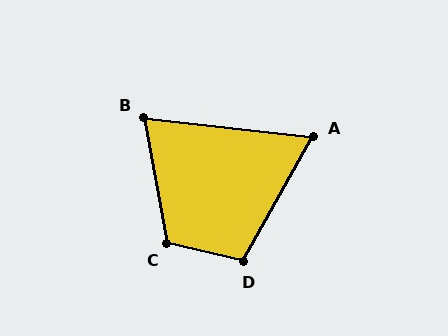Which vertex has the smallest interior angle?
A, at approximately 67 degrees.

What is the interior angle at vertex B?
Approximately 73 degrees (acute).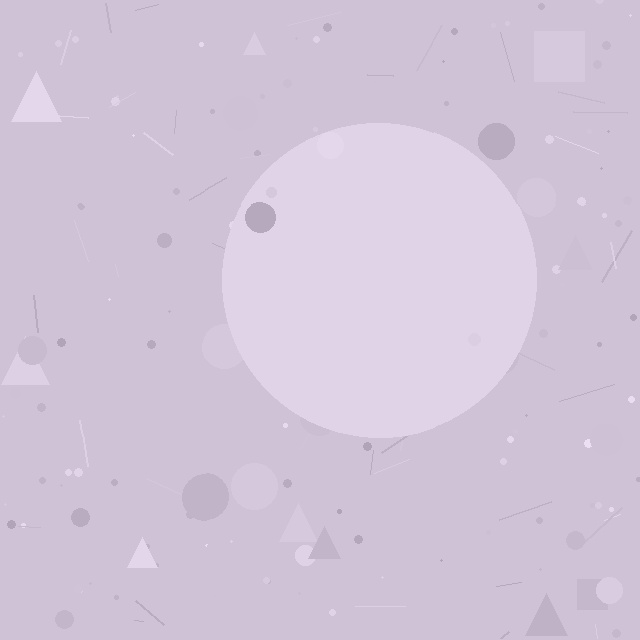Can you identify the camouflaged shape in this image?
The camouflaged shape is a circle.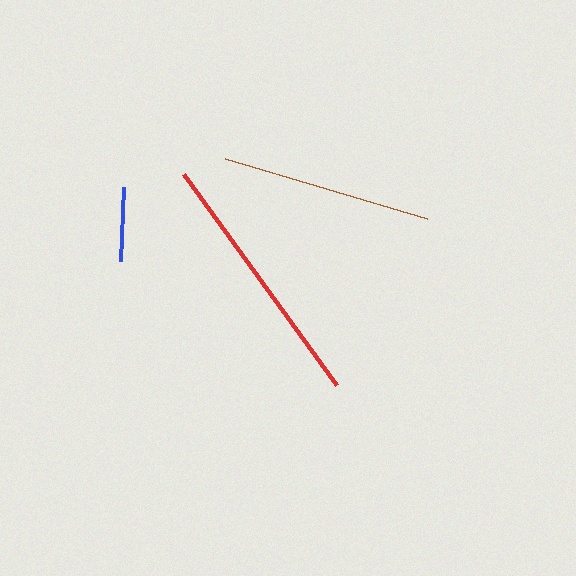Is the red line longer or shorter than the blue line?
The red line is longer than the blue line.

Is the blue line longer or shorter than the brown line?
The brown line is longer than the blue line.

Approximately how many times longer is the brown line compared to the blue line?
The brown line is approximately 2.8 times the length of the blue line.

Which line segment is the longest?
The red line is the longest at approximately 261 pixels.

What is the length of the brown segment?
The brown segment is approximately 211 pixels long.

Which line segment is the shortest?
The blue line is the shortest at approximately 74 pixels.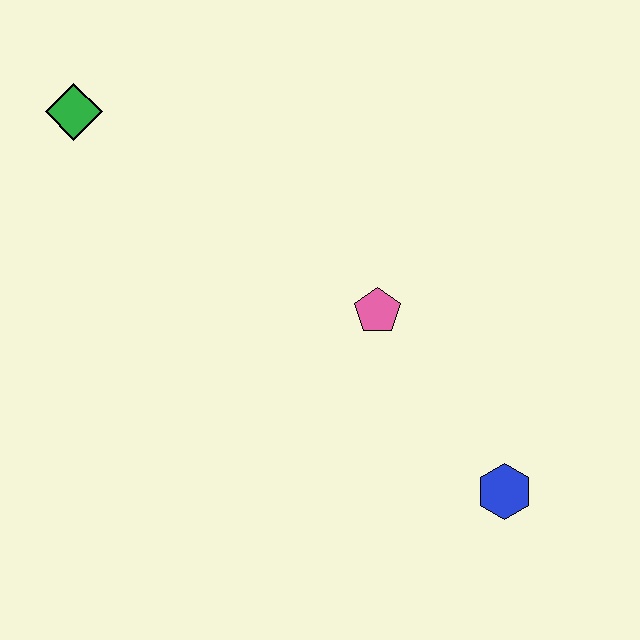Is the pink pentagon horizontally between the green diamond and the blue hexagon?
Yes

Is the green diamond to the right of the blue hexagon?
No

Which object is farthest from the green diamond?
The blue hexagon is farthest from the green diamond.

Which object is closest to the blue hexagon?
The pink pentagon is closest to the blue hexagon.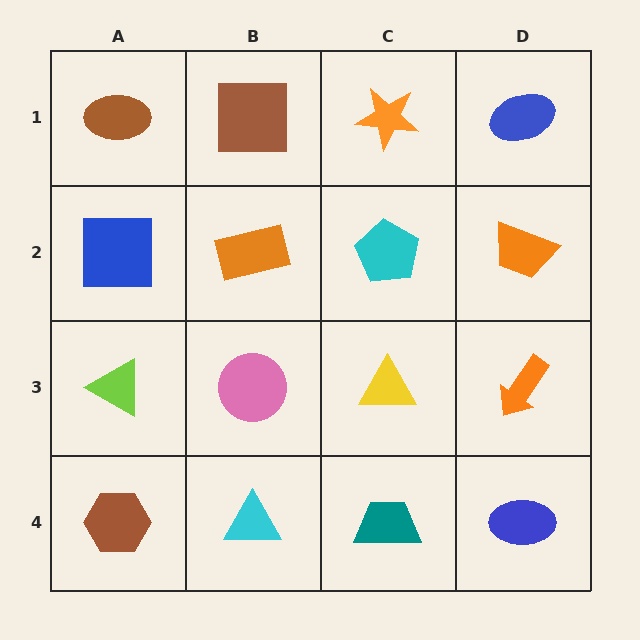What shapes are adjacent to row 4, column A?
A lime triangle (row 3, column A), a cyan triangle (row 4, column B).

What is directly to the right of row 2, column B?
A cyan pentagon.